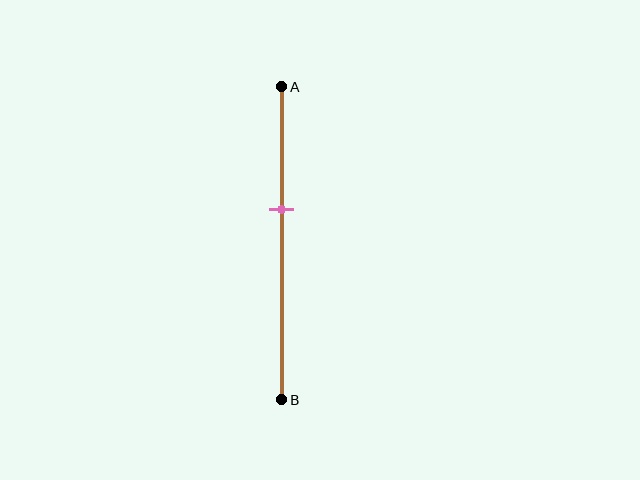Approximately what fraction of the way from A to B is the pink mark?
The pink mark is approximately 40% of the way from A to B.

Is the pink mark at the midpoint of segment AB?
No, the mark is at about 40% from A, not at the 50% midpoint.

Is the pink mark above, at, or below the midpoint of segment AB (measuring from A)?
The pink mark is above the midpoint of segment AB.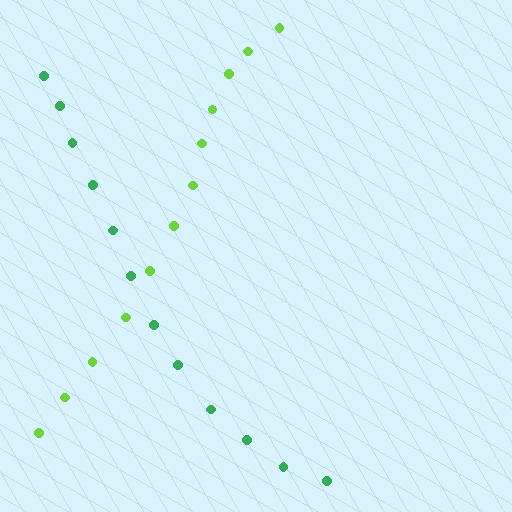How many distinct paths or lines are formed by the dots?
There are 2 distinct paths.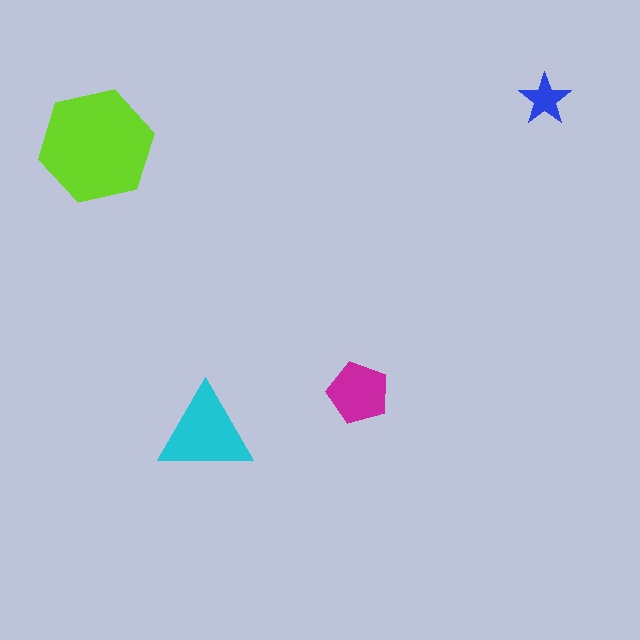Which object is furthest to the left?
The lime hexagon is leftmost.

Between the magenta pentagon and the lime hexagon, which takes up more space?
The lime hexagon.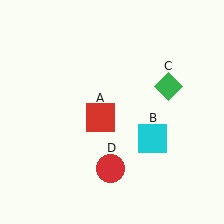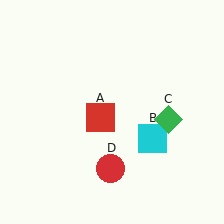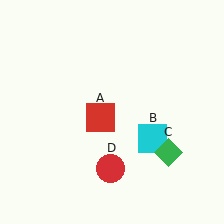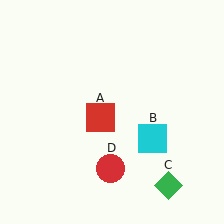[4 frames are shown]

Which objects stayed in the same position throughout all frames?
Red square (object A) and cyan square (object B) and red circle (object D) remained stationary.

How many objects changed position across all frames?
1 object changed position: green diamond (object C).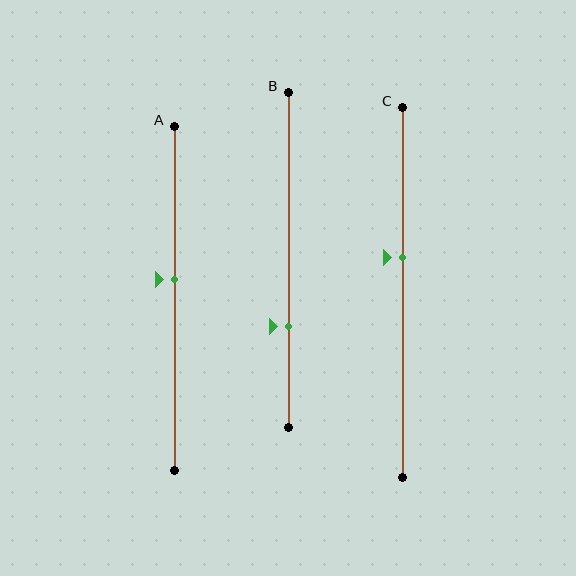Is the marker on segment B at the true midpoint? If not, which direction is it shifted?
No, the marker on segment B is shifted downward by about 20% of the segment length.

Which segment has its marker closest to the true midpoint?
Segment A has its marker closest to the true midpoint.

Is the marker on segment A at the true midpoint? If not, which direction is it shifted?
No, the marker on segment A is shifted upward by about 6% of the segment length.